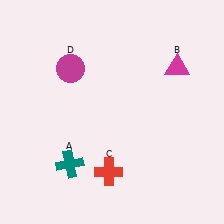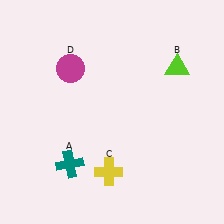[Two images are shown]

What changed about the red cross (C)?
In Image 1, C is red. In Image 2, it changed to yellow.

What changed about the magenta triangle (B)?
In Image 1, B is magenta. In Image 2, it changed to lime.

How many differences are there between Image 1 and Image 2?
There are 2 differences between the two images.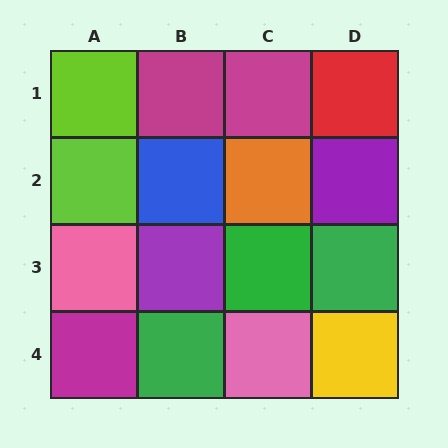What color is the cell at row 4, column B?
Green.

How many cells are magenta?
3 cells are magenta.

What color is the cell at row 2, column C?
Orange.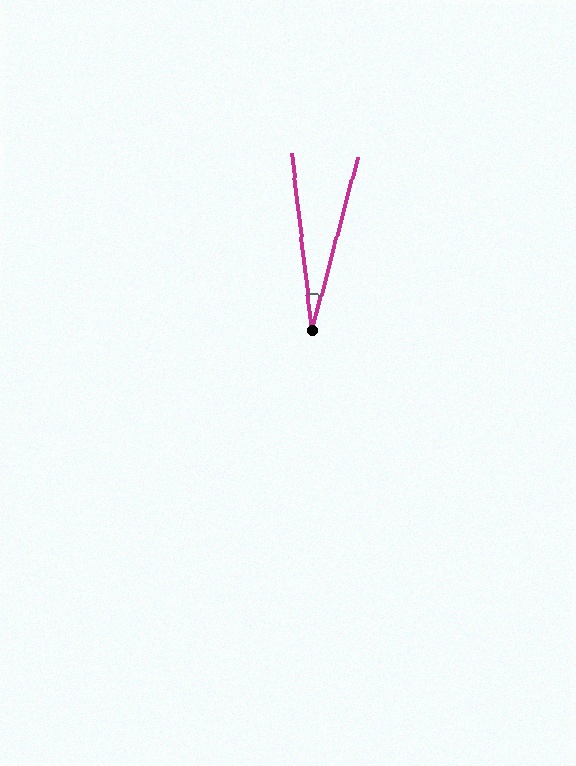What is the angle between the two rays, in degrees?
Approximately 21 degrees.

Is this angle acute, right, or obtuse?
It is acute.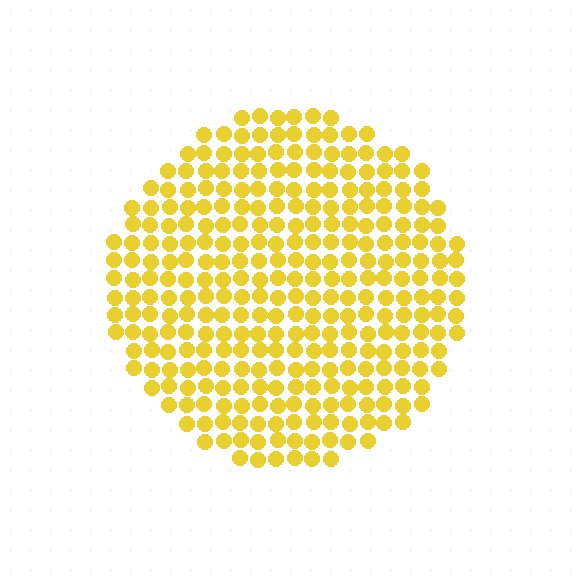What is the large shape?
The large shape is a circle.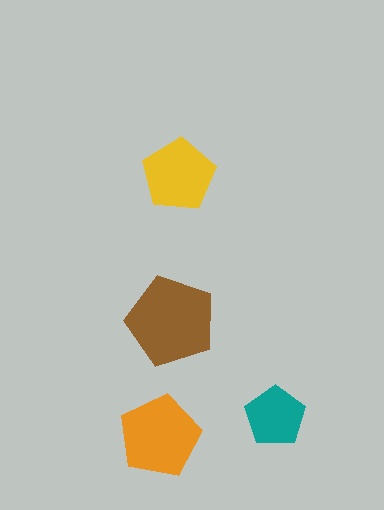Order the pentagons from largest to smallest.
the brown one, the orange one, the yellow one, the teal one.